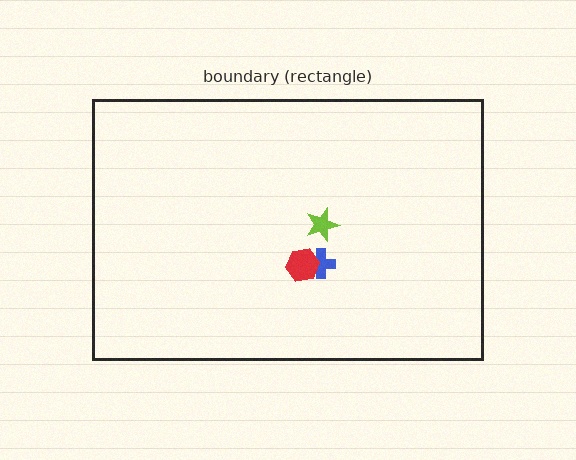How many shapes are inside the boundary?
3 inside, 0 outside.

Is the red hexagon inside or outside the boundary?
Inside.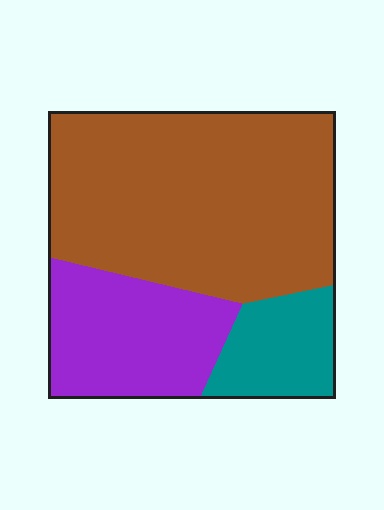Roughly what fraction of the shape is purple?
Purple covers about 25% of the shape.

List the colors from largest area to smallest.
From largest to smallest: brown, purple, teal.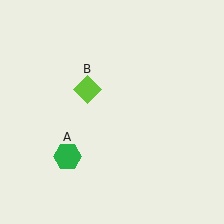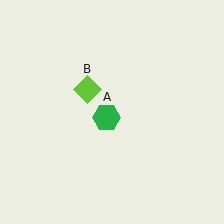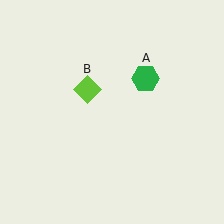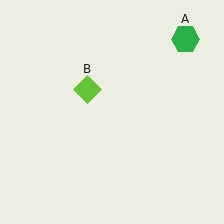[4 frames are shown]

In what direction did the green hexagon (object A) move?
The green hexagon (object A) moved up and to the right.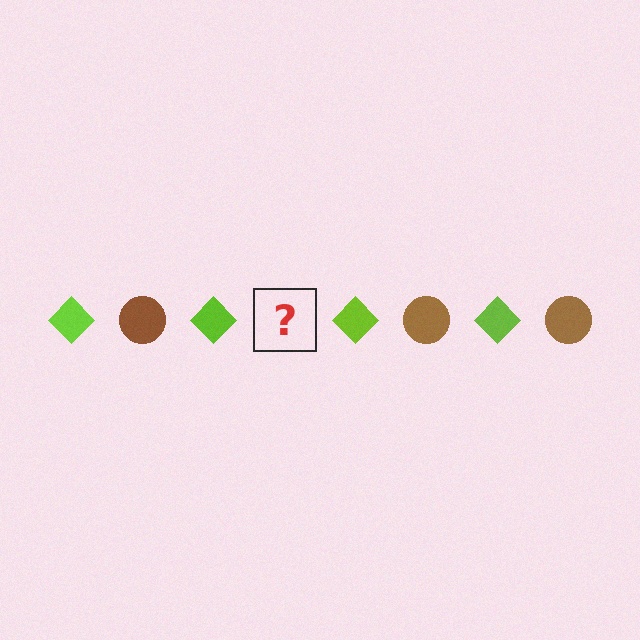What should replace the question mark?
The question mark should be replaced with a brown circle.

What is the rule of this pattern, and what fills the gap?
The rule is that the pattern alternates between lime diamond and brown circle. The gap should be filled with a brown circle.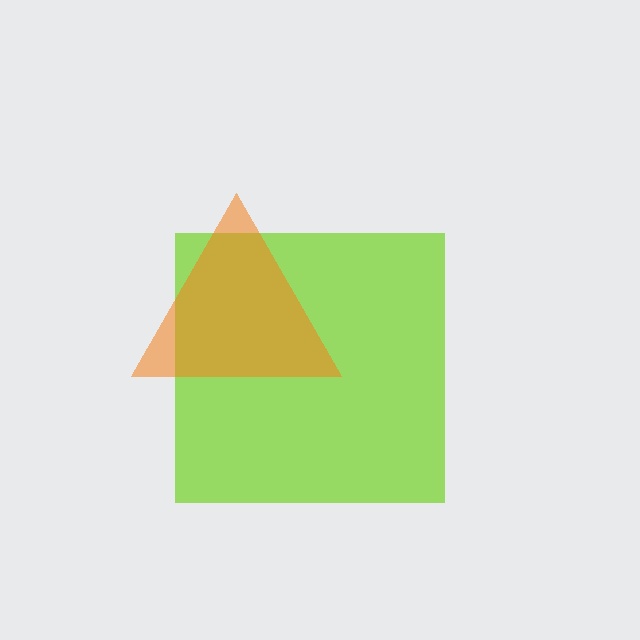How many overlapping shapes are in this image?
There are 2 overlapping shapes in the image.